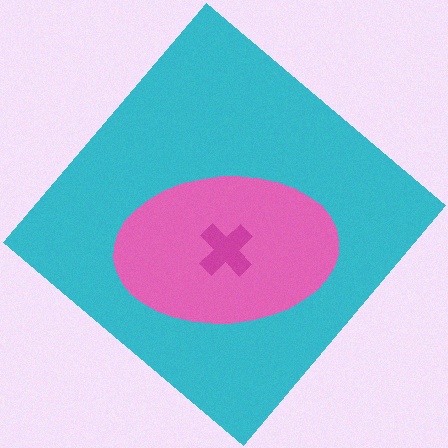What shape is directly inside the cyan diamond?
The pink ellipse.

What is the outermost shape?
The cyan diamond.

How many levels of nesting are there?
3.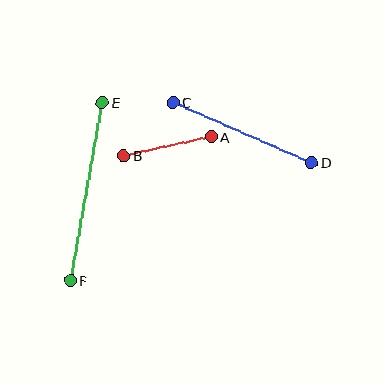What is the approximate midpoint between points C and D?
The midpoint is at approximately (242, 132) pixels.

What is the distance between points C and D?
The distance is approximately 151 pixels.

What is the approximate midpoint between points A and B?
The midpoint is at approximately (167, 146) pixels.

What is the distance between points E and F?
The distance is approximately 181 pixels.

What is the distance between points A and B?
The distance is approximately 89 pixels.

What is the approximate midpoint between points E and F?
The midpoint is at approximately (86, 191) pixels.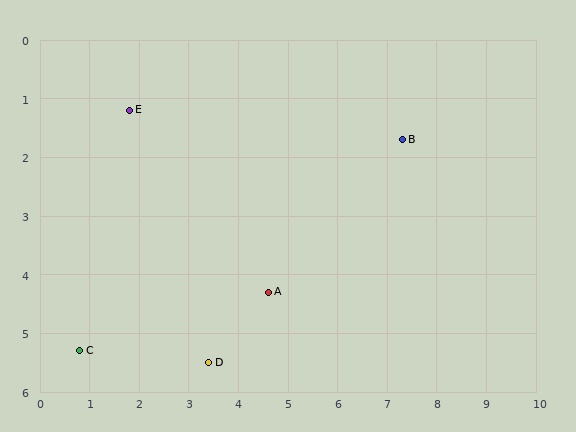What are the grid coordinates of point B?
Point B is at approximately (7.3, 1.7).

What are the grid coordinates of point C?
Point C is at approximately (0.8, 5.3).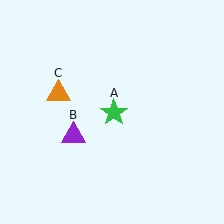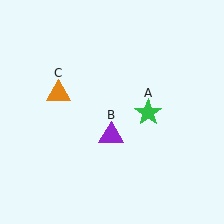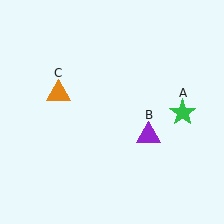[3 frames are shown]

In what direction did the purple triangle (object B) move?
The purple triangle (object B) moved right.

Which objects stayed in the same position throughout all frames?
Orange triangle (object C) remained stationary.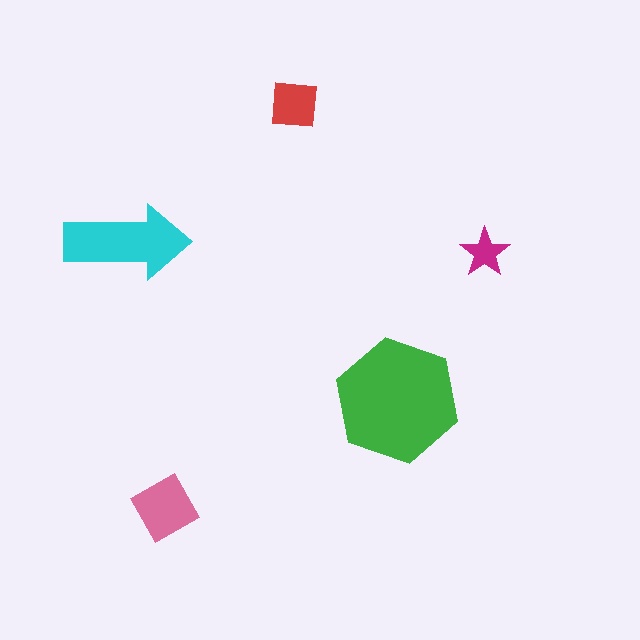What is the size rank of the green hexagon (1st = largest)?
1st.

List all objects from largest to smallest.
The green hexagon, the cyan arrow, the pink square, the red square, the magenta star.